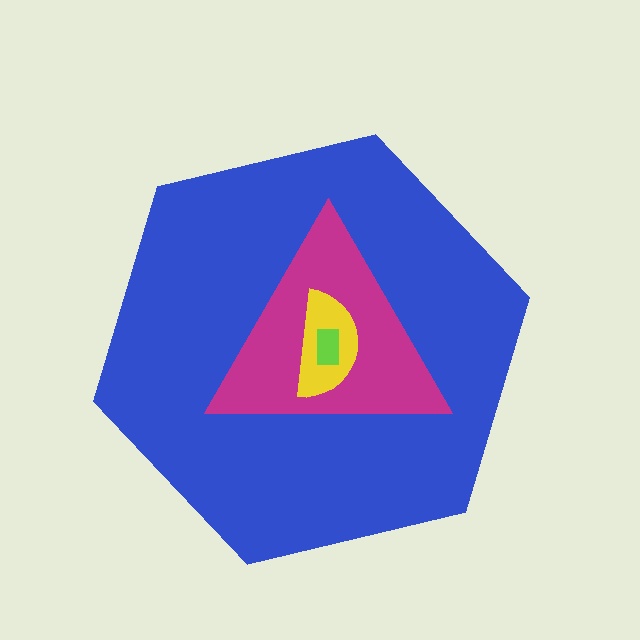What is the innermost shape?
The lime rectangle.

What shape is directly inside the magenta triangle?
The yellow semicircle.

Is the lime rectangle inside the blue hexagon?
Yes.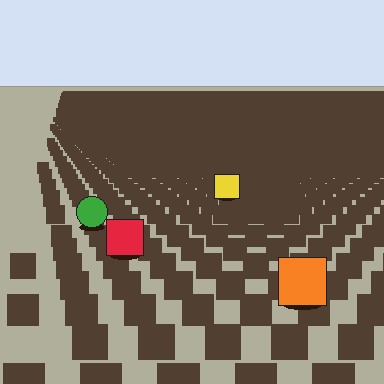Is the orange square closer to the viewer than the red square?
Yes. The orange square is closer — you can tell from the texture gradient: the ground texture is coarser near it.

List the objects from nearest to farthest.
From nearest to farthest: the orange square, the red square, the green circle, the yellow square.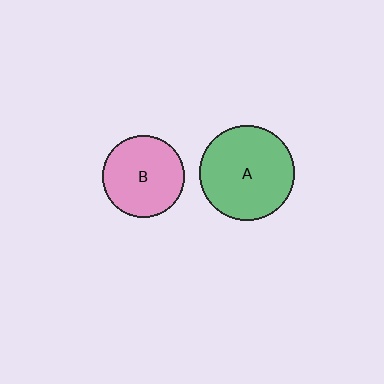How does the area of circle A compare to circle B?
Approximately 1.3 times.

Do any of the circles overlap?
No, none of the circles overlap.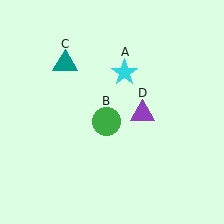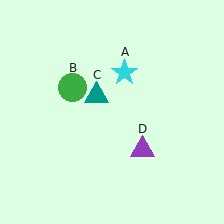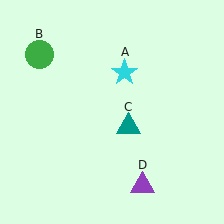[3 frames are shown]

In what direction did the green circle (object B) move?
The green circle (object B) moved up and to the left.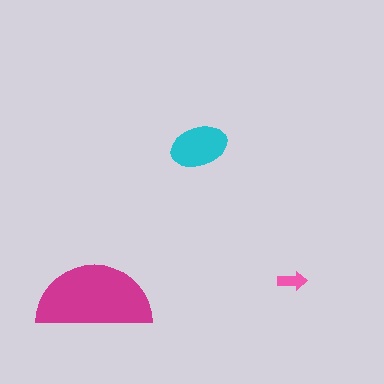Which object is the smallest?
The pink arrow.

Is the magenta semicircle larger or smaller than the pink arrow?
Larger.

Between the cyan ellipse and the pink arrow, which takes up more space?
The cyan ellipse.